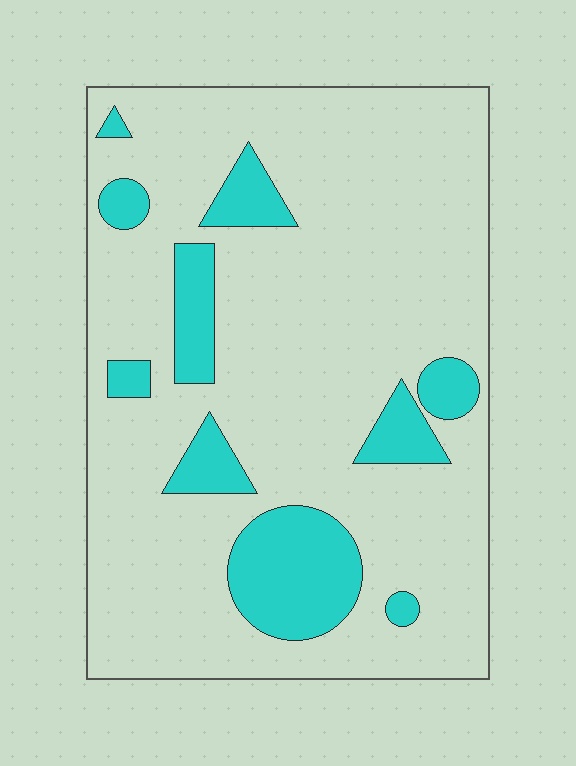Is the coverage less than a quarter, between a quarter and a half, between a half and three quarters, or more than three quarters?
Less than a quarter.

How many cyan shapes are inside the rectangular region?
10.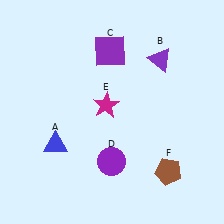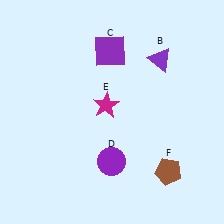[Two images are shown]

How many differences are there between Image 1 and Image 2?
There is 1 difference between the two images.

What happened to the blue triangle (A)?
The blue triangle (A) was removed in Image 2. It was in the bottom-left area of Image 1.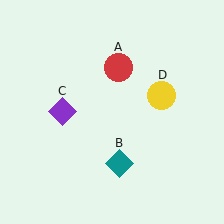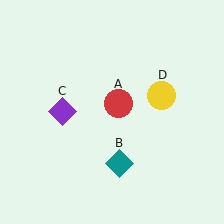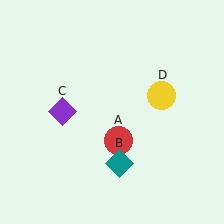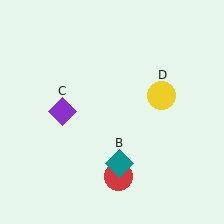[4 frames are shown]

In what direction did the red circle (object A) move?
The red circle (object A) moved down.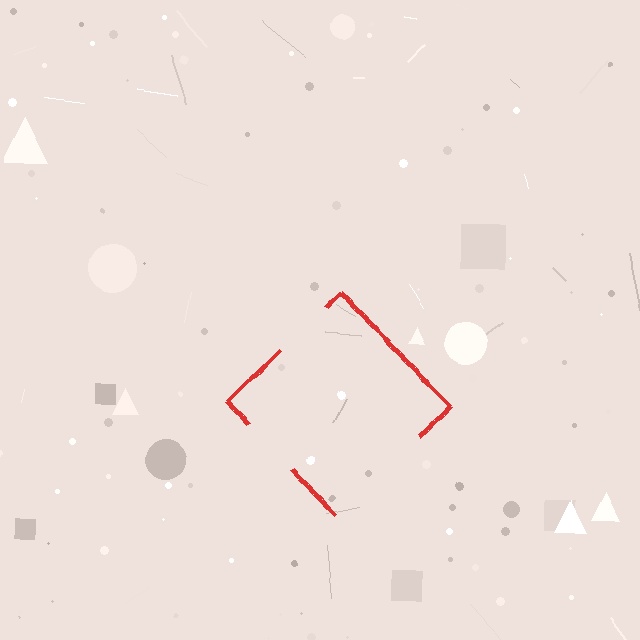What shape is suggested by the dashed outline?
The dashed outline suggests a diamond.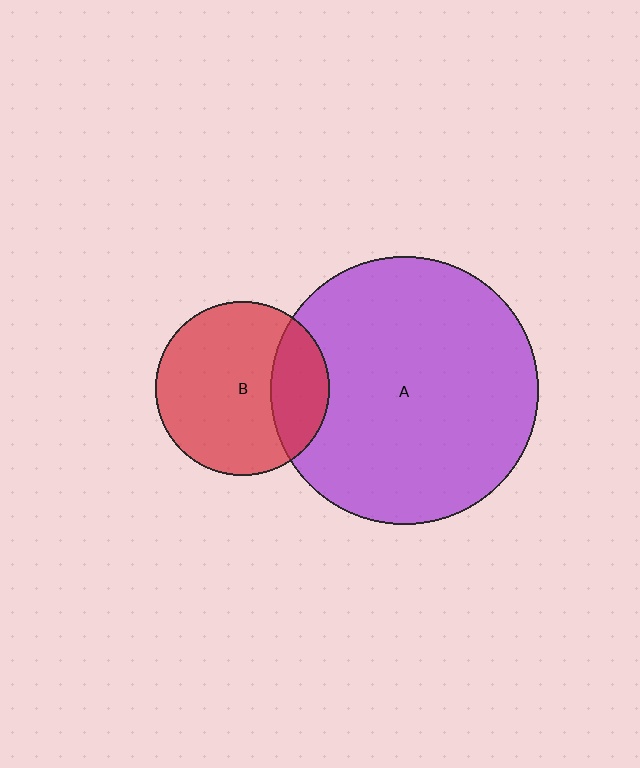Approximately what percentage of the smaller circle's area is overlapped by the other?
Approximately 25%.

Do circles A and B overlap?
Yes.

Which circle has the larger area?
Circle A (purple).